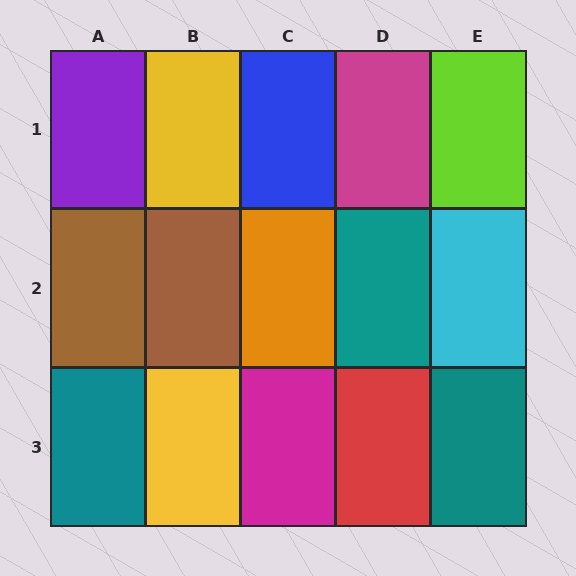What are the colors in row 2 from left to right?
Brown, brown, orange, teal, cyan.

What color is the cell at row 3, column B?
Yellow.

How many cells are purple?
1 cell is purple.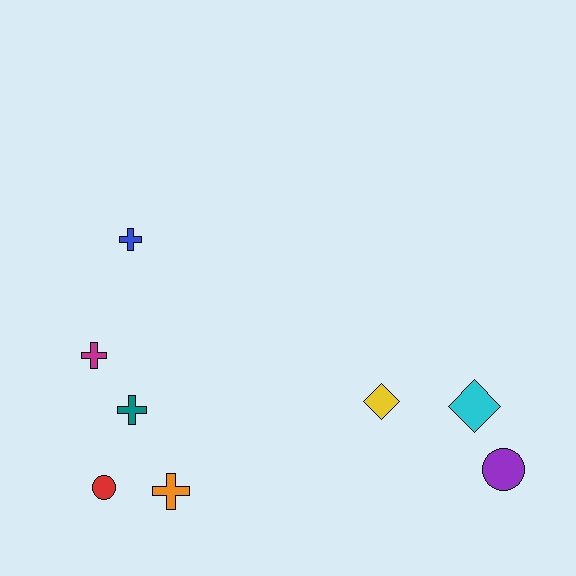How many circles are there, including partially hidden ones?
There are 2 circles.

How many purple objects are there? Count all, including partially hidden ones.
There is 1 purple object.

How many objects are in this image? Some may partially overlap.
There are 8 objects.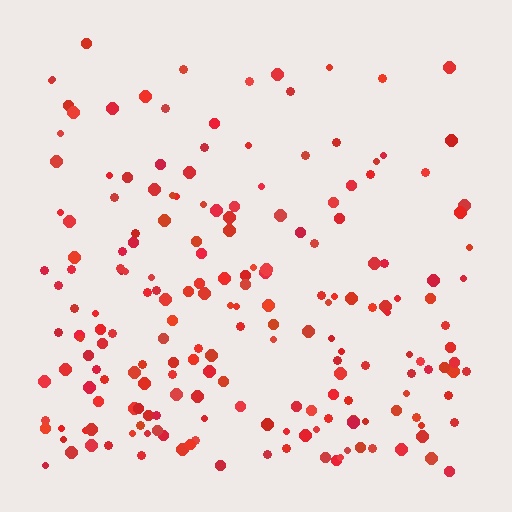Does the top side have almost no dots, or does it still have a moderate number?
Still a moderate number, just noticeably fewer than the bottom.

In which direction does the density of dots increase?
From top to bottom, with the bottom side densest.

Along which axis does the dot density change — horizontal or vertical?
Vertical.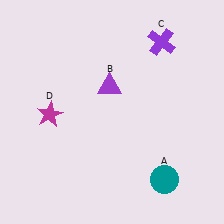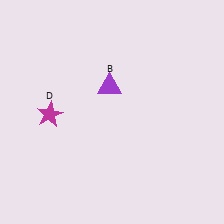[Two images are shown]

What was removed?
The teal circle (A), the purple cross (C) were removed in Image 2.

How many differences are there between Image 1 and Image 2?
There are 2 differences between the two images.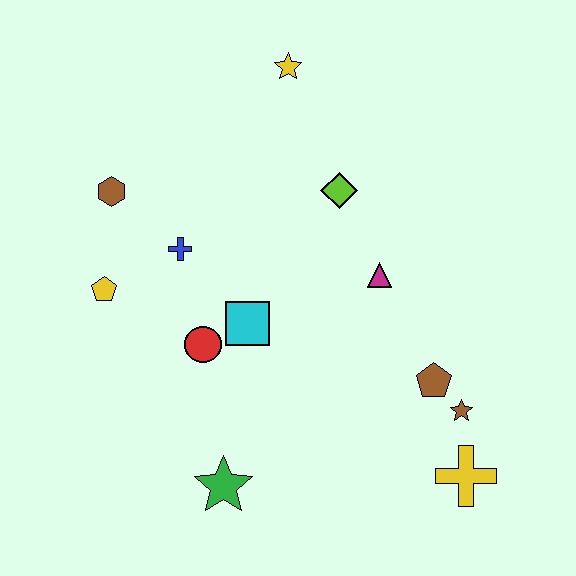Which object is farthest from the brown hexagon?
The yellow cross is farthest from the brown hexagon.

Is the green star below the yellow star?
Yes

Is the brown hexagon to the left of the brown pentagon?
Yes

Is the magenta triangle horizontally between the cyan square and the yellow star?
No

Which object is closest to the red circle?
The cyan square is closest to the red circle.